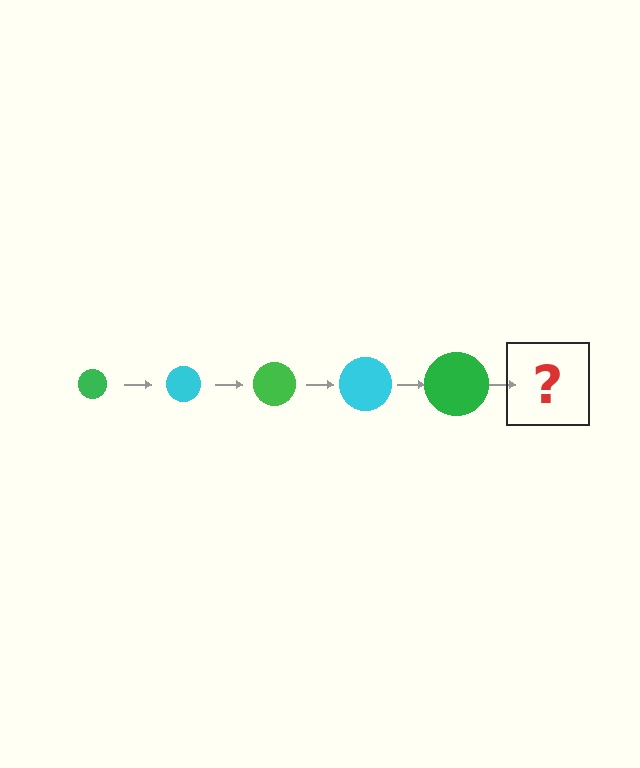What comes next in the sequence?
The next element should be a cyan circle, larger than the previous one.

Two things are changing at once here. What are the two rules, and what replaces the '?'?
The two rules are that the circle grows larger each step and the color cycles through green and cyan. The '?' should be a cyan circle, larger than the previous one.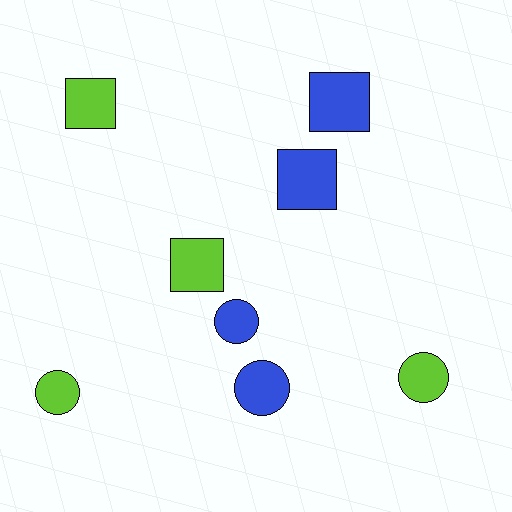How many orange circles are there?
There are no orange circles.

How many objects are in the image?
There are 8 objects.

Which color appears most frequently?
Blue, with 4 objects.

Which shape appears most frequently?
Square, with 4 objects.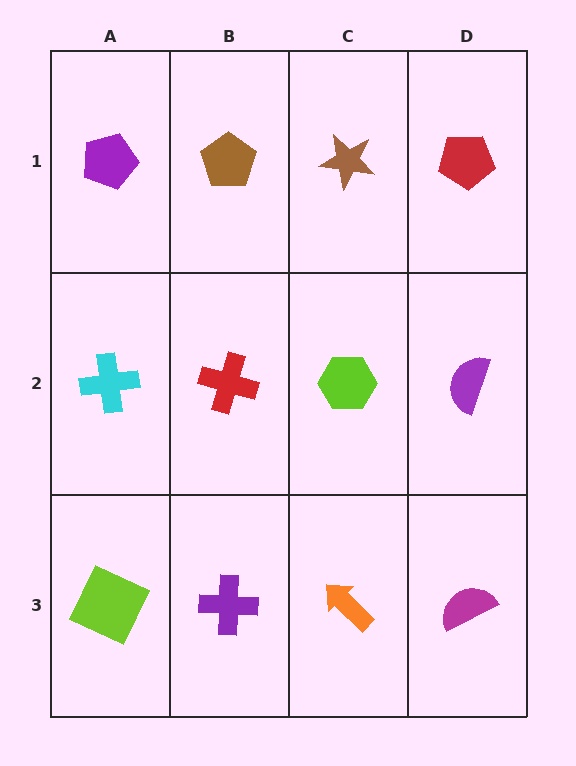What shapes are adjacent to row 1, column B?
A red cross (row 2, column B), a purple pentagon (row 1, column A), a brown star (row 1, column C).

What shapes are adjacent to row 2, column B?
A brown pentagon (row 1, column B), a purple cross (row 3, column B), a cyan cross (row 2, column A), a lime hexagon (row 2, column C).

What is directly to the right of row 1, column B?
A brown star.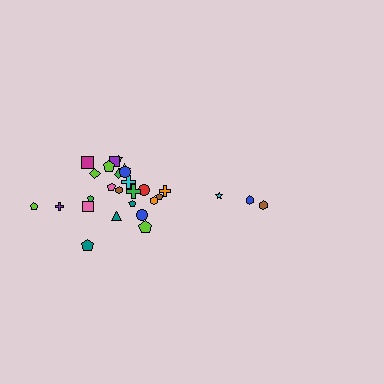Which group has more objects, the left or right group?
The left group.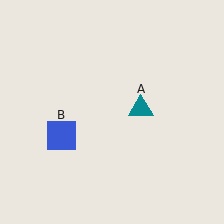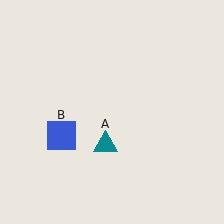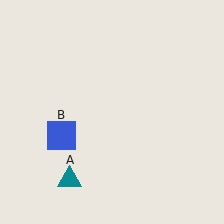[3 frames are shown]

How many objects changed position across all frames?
1 object changed position: teal triangle (object A).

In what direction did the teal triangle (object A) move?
The teal triangle (object A) moved down and to the left.